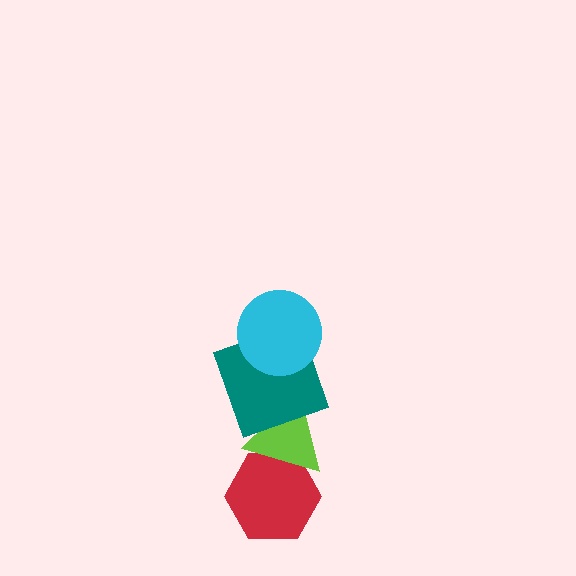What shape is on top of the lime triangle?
The teal square is on top of the lime triangle.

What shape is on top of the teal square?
The cyan circle is on top of the teal square.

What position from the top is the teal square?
The teal square is 2nd from the top.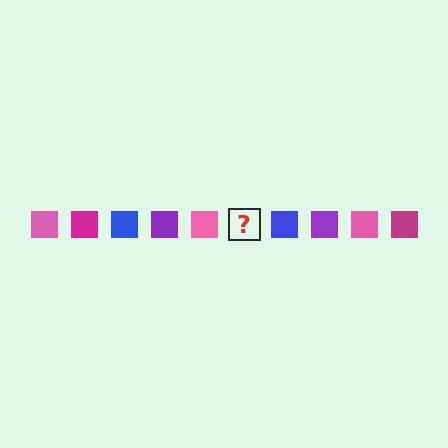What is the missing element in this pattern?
The missing element is a magenta square.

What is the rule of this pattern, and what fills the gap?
The rule is that the pattern cycles through pink, magenta, blue, purple squares. The gap should be filled with a magenta square.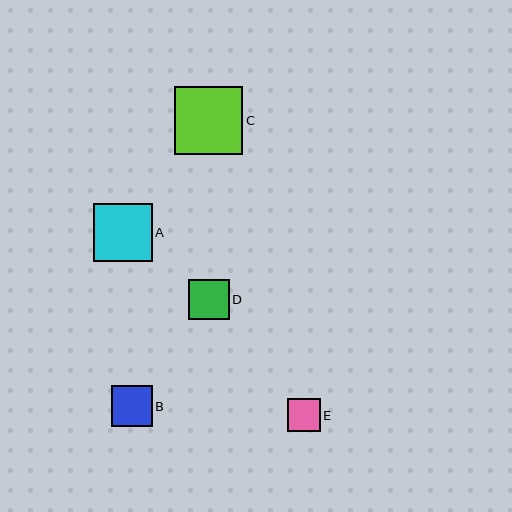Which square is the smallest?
Square E is the smallest with a size of approximately 33 pixels.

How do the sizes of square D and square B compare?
Square D and square B are approximately the same size.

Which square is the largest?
Square C is the largest with a size of approximately 68 pixels.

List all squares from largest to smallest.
From largest to smallest: C, A, D, B, E.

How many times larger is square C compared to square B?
Square C is approximately 1.7 times the size of square B.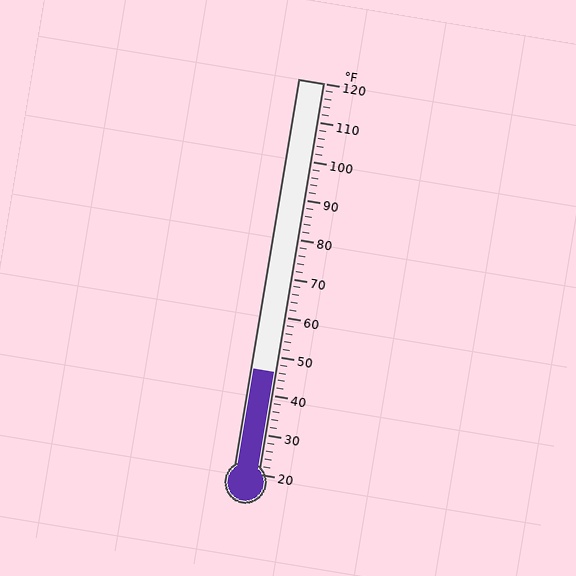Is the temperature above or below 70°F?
The temperature is below 70°F.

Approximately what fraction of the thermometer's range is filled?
The thermometer is filled to approximately 25% of its range.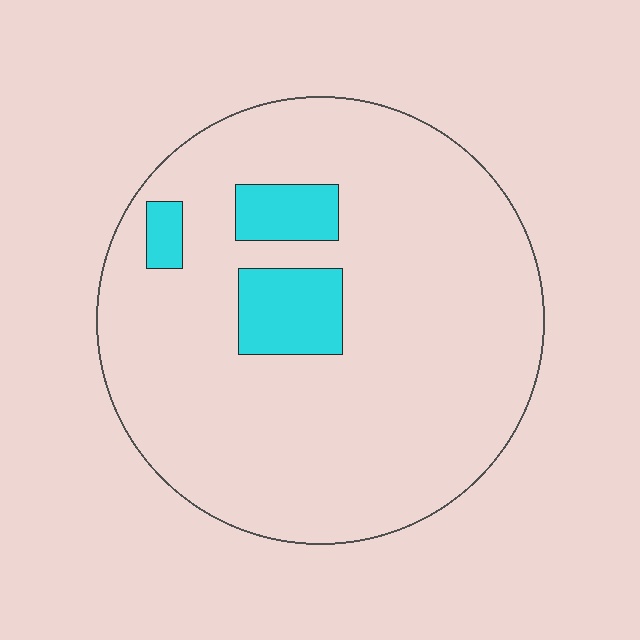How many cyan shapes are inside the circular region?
3.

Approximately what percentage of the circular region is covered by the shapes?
Approximately 10%.